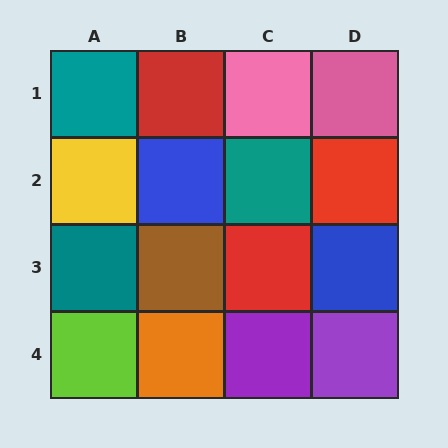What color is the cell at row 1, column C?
Pink.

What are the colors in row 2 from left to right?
Yellow, blue, teal, red.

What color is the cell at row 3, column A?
Teal.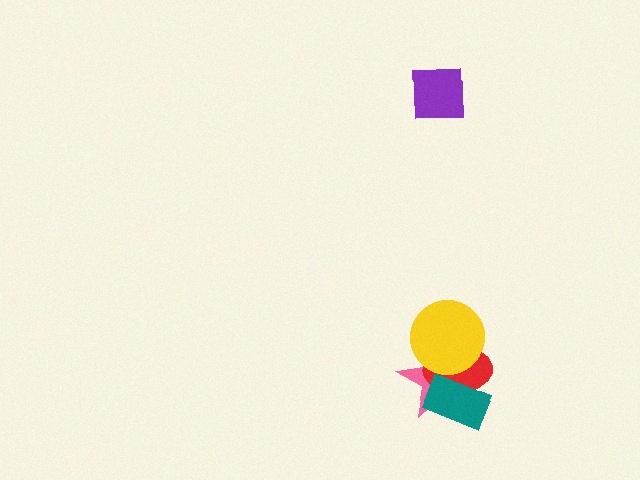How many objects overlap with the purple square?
0 objects overlap with the purple square.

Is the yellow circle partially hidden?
No, no other shape covers it.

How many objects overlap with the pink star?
3 objects overlap with the pink star.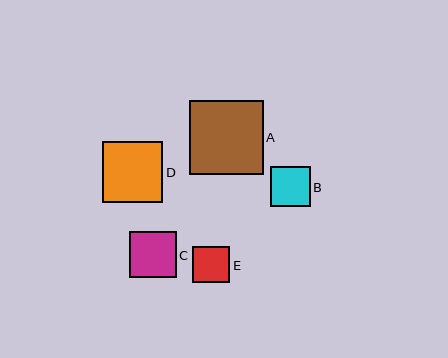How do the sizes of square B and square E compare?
Square B and square E are approximately the same size.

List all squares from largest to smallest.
From largest to smallest: A, D, C, B, E.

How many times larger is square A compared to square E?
Square A is approximately 2.0 times the size of square E.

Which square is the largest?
Square A is the largest with a size of approximately 74 pixels.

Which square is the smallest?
Square E is the smallest with a size of approximately 37 pixels.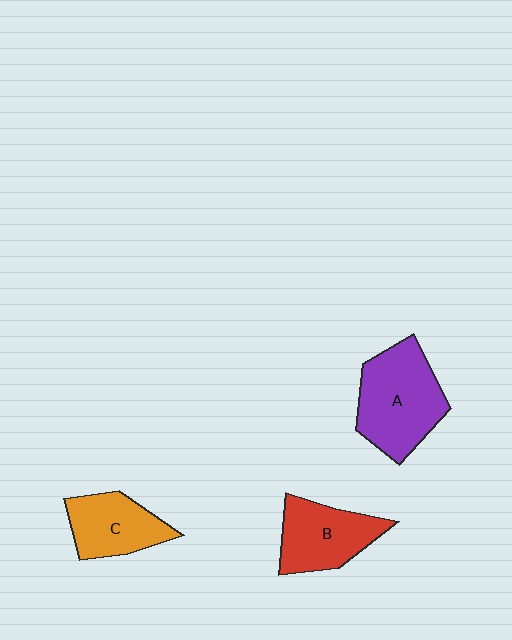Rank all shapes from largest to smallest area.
From largest to smallest: A (purple), B (red), C (orange).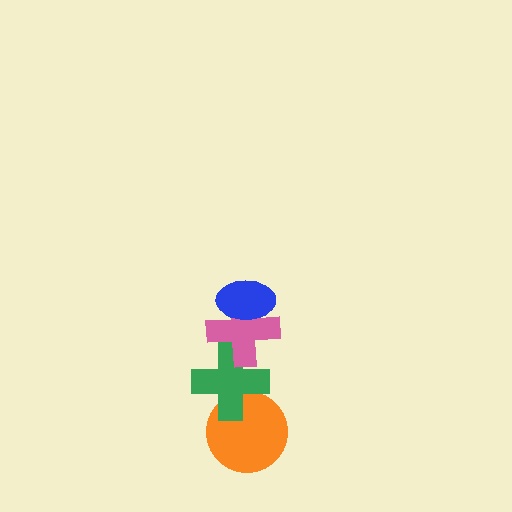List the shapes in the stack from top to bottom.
From top to bottom: the blue ellipse, the pink cross, the green cross, the orange circle.